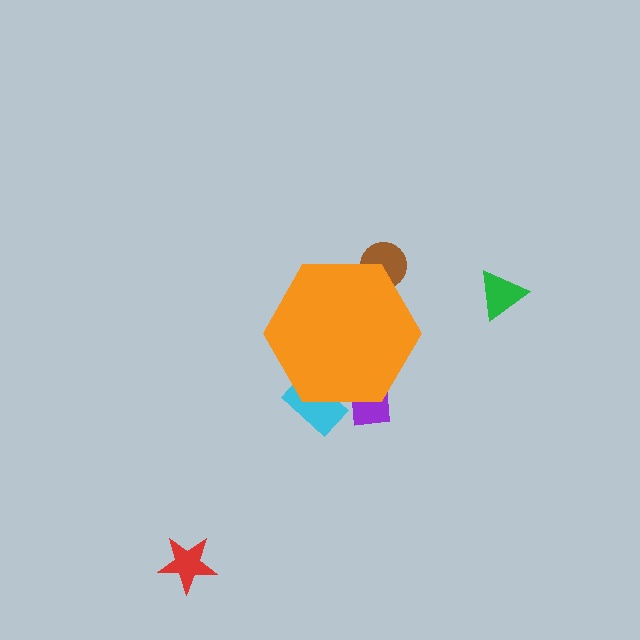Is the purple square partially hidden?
Yes, the purple square is partially hidden behind the orange hexagon.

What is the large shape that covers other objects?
An orange hexagon.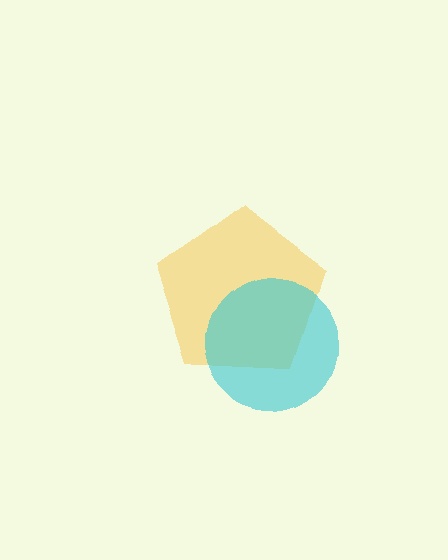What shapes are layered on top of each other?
The layered shapes are: a yellow pentagon, a cyan circle.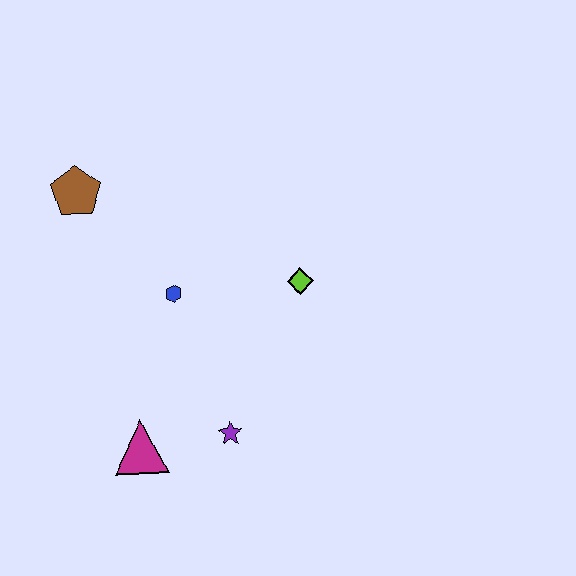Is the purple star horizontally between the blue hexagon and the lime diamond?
Yes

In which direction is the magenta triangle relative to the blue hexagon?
The magenta triangle is below the blue hexagon.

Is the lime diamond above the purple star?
Yes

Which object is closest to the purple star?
The magenta triangle is closest to the purple star.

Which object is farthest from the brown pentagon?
The purple star is farthest from the brown pentagon.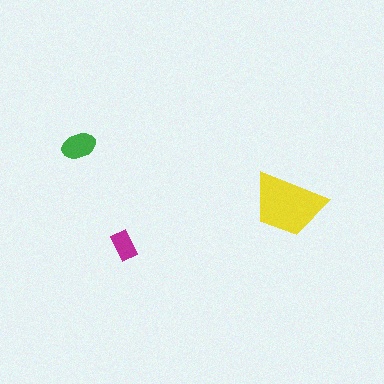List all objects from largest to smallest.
The yellow trapezoid, the green ellipse, the magenta rectangle.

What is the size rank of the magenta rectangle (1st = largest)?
3rd.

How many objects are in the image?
There are 3 objects in the image.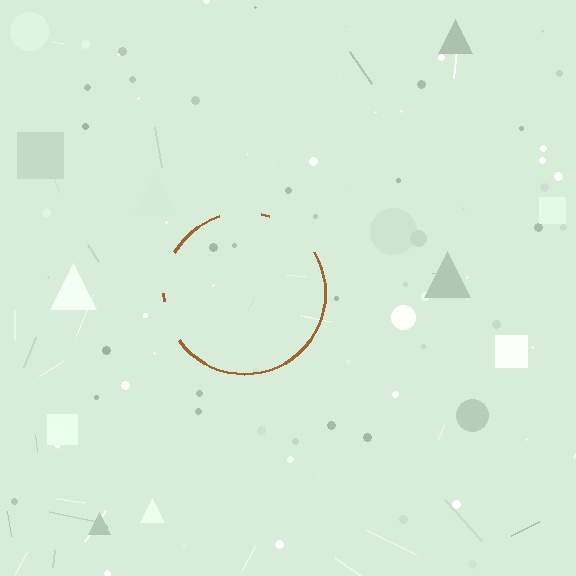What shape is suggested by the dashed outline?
The dashed outline suggests a circle.